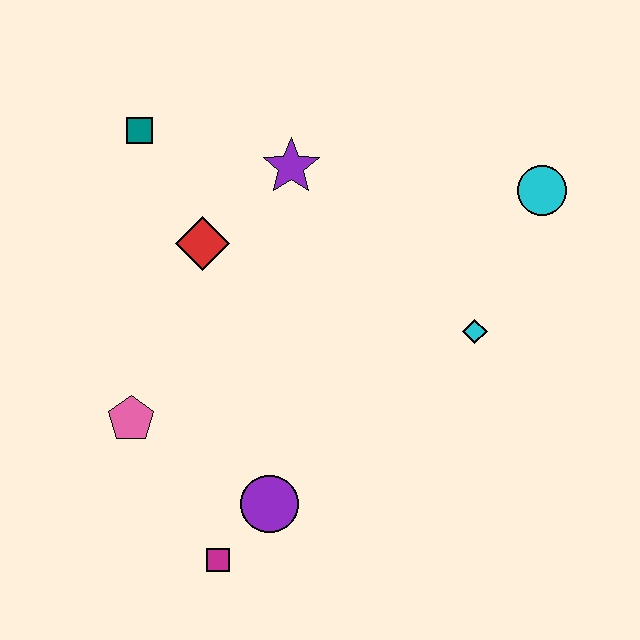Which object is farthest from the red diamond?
The cyan circle is farthest from the red diamond.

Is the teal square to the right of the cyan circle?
No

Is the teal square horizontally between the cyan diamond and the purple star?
No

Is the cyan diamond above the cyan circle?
No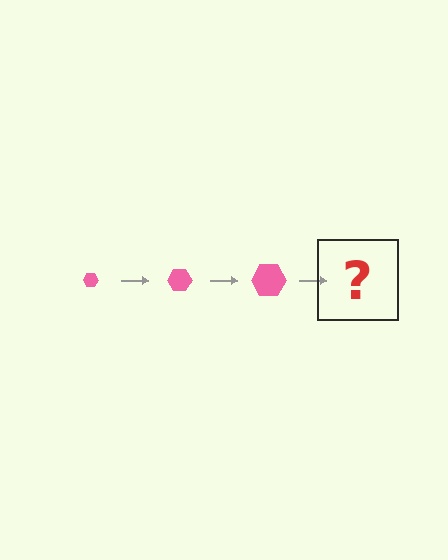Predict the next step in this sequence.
The next step is a pink hexagon, larger than the previous one.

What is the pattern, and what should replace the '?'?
The pattern is that the hexagon gets progressively larger each step. The '?' should be a pink hexagon, larger than the previous one.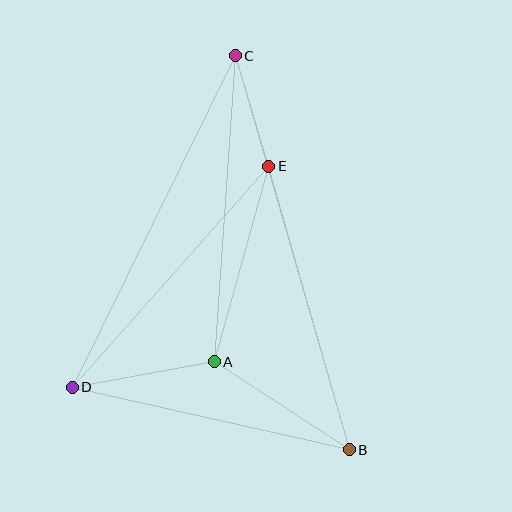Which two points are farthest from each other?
Points B and C are farthest from each other.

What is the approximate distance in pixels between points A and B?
The distance between A and B is approximately 161 pixels.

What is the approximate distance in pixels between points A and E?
The distance between A and E is approximately 203 pixels.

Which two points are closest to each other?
Points C and E are closest to each other.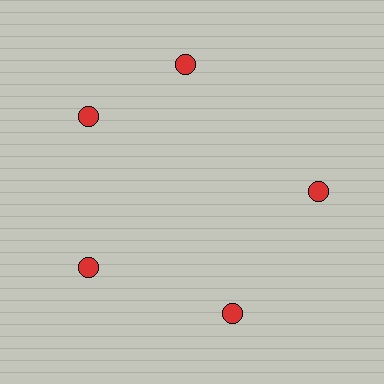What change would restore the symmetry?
The symmetry would be restored by rotating it back into even spacing with its neighbors so that all 5 circles sit at equal angles and equal distance from the center.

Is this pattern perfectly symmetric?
No. The 5 red circles are arranged in a ring, but one element near the 1 o'clock position is rotated out of alignment along the ring, breaking the 5-fold rotational symmetry.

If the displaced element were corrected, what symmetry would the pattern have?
It would have 5-fold rotational symmetry — the pattern would map onto itself every 72 degrees.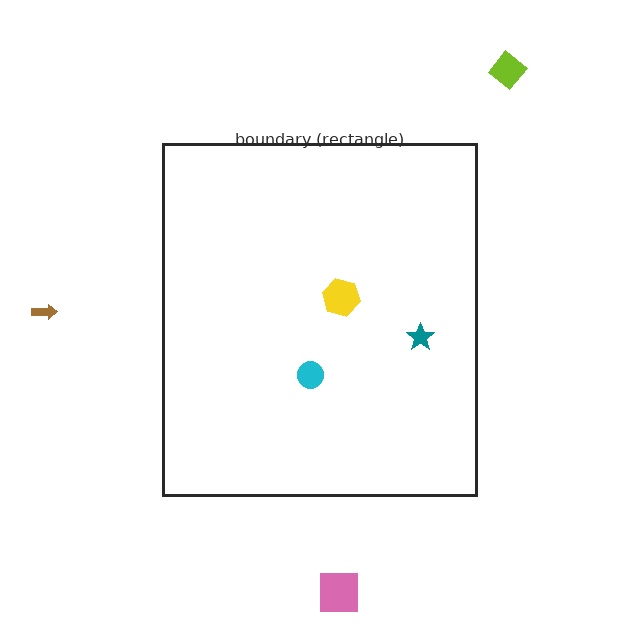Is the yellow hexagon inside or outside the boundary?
Inside.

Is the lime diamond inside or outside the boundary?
Outside.